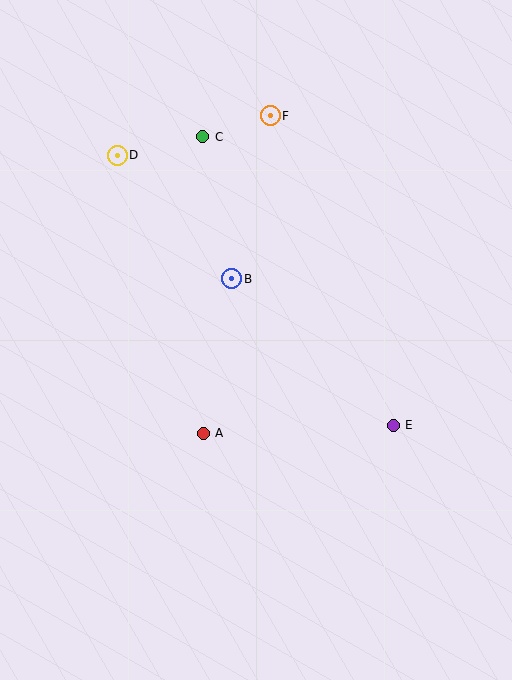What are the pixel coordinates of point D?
Point D is at (117, 155).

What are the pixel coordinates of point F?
Point F is at (270, 116).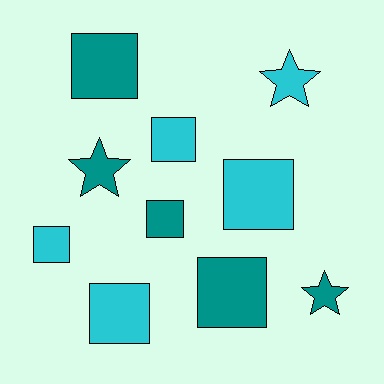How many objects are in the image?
There are 10 objects.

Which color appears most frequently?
Cyan, with 5 objects.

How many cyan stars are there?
There is 1 cyan star.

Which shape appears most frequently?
Square, with 7 objects.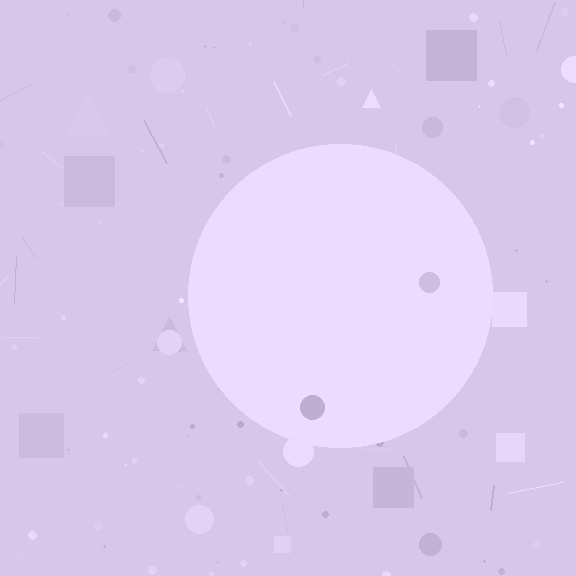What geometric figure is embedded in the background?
A circle is embedded in the background.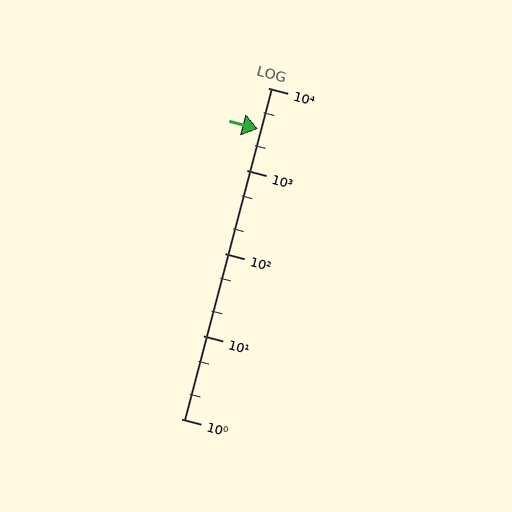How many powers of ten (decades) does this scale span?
The scale spans 4 decades, from 1 to 10000.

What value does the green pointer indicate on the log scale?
The pointer indicates approximately 3200.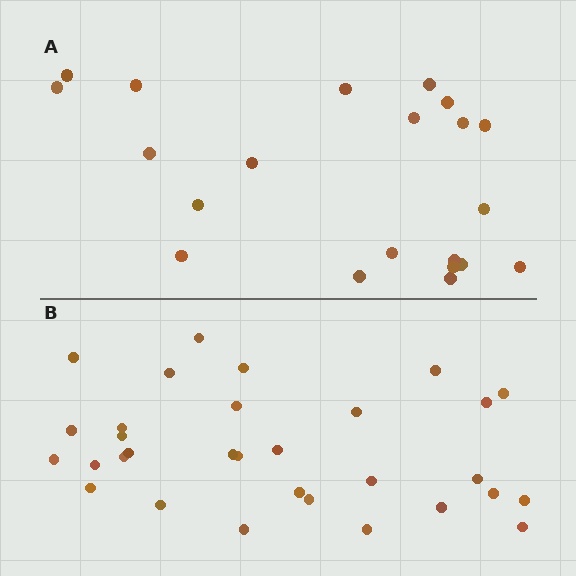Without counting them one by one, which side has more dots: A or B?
Region B (the bottom region) has more dots.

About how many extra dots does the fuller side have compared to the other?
Region B has roughly 10 or so more dots than region A.